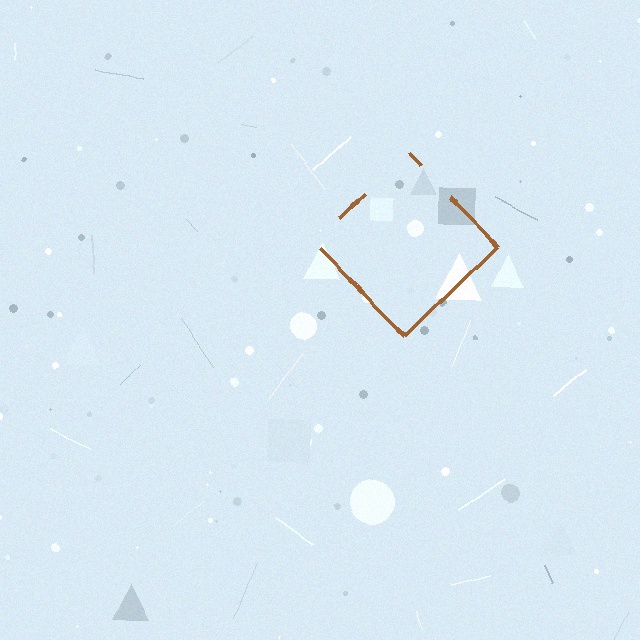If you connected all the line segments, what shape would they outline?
They would outline a diamond.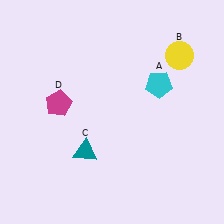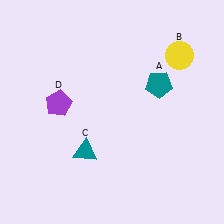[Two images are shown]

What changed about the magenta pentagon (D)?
In Image 1, D is magenta. In Image 2, it changed to purple.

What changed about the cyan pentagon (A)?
In Image 1, A is cyan. In Image 2, it changed to teal.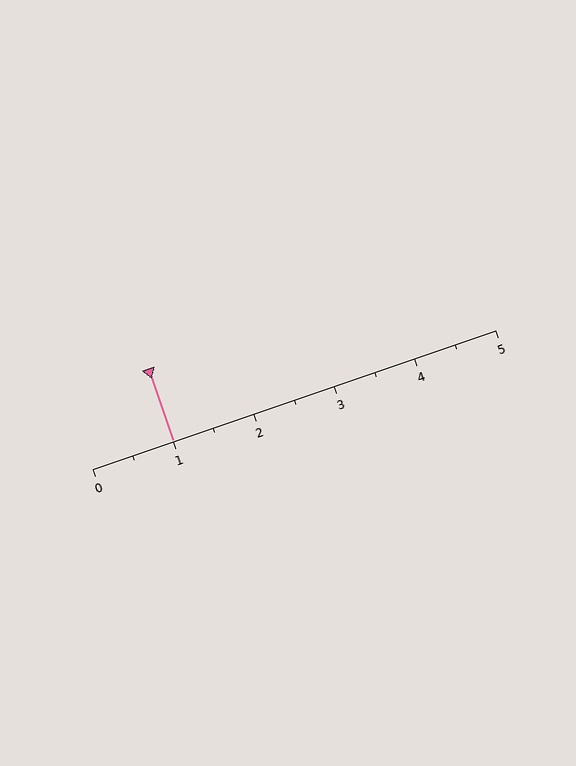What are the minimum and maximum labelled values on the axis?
The axis runs from 0 to 5.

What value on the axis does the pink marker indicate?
The marker indicates approximately 1.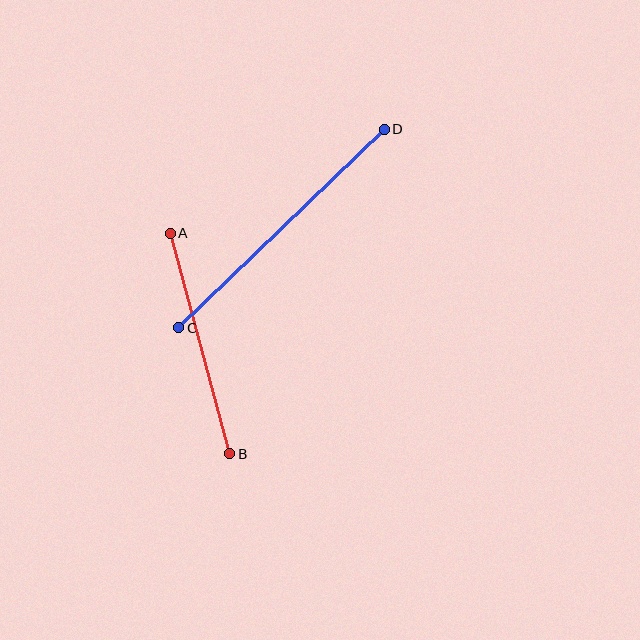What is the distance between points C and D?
The distance is approximately 286 pixels.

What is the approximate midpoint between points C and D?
The midpoint is at approximately (282, 228) pixels.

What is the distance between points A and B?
The distance is approximately 228 pixels.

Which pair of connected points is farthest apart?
Points C and D are farthest apart.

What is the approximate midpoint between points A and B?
The midpoint is at approximately (200, 343) pixels.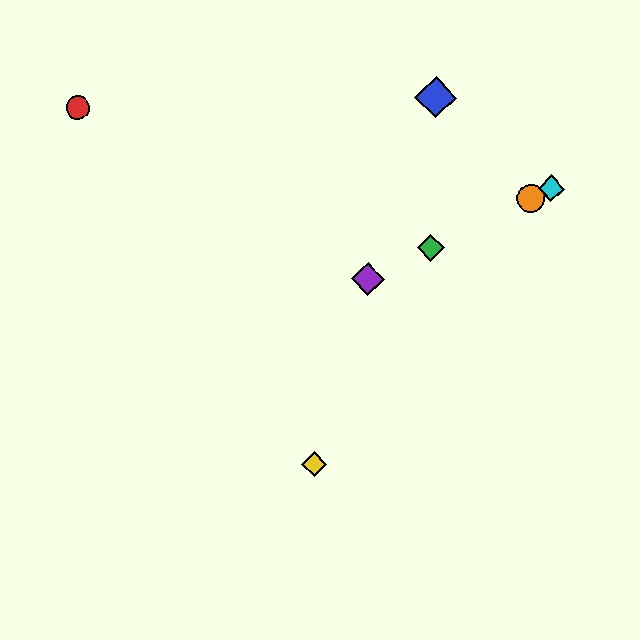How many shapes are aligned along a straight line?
4 shapes (the green diamond, the purple diamond, the orange circle, the cyan diamond) are aligned along a straight line.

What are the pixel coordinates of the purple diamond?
The purple diamond is at (368, 279).